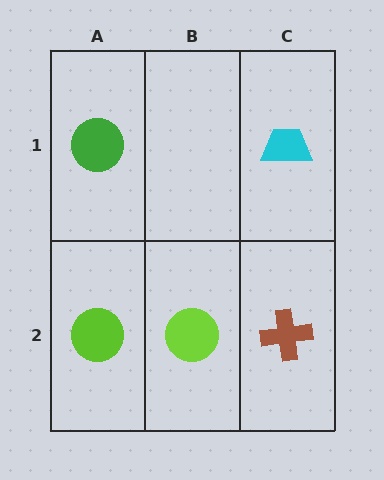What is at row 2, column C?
A brown cross.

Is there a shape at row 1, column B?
No, that cell is empty.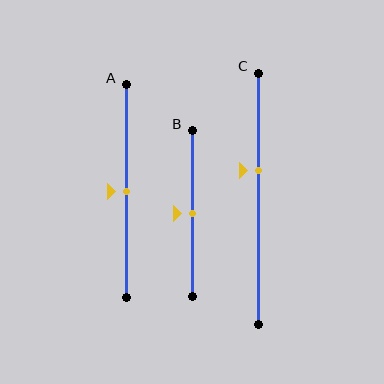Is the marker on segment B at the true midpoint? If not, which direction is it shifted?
Yes, the marker on segment B is at the true midpoint.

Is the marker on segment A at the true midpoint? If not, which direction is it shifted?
Yes, the marker on segment A is at the true midpoint.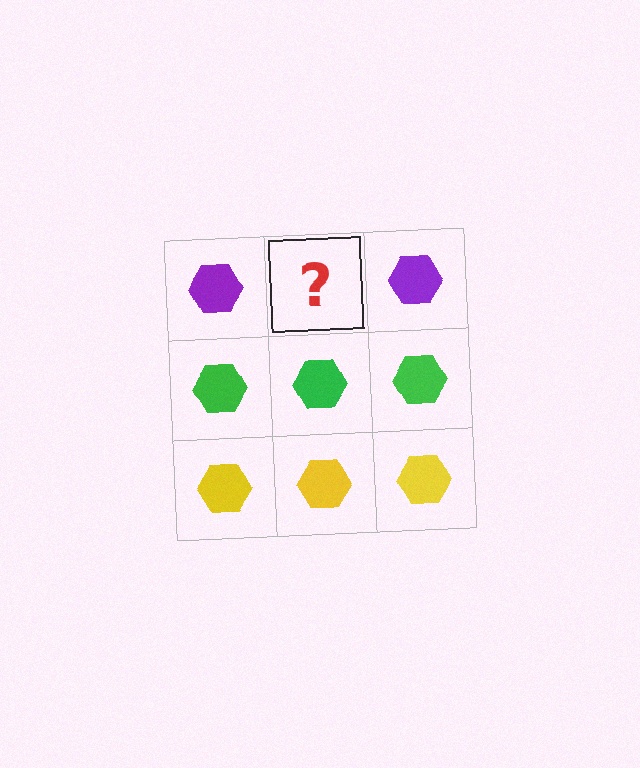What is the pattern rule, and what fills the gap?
The rule is that each row has a consistent color. The gap should be filled with a purple hexagon.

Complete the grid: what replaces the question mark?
The question mark should be replaced with a purple hexagon.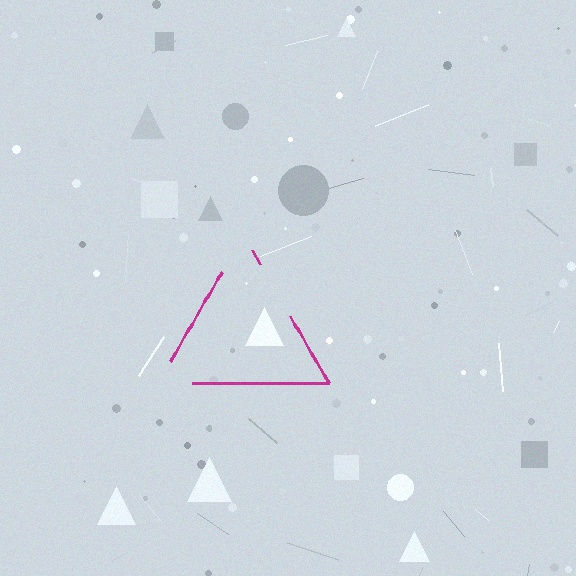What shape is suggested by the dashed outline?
The dashed outline suggests a triangle.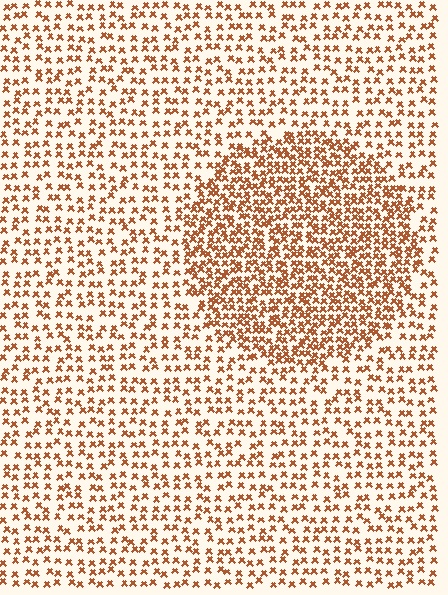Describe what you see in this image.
The image contains small brown elements arranged at two different densities. A circle-shaped region is visible where the elements are more densely packed than the surrounding area.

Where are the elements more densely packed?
The elements are more densely packed inside the circle boundary.